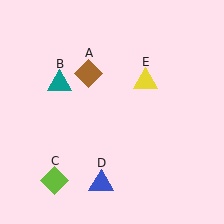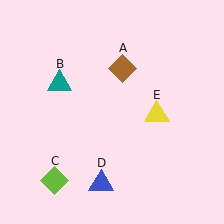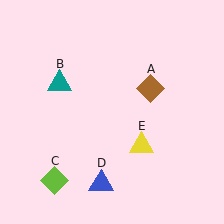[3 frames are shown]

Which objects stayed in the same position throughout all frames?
Teal triangle (object B) and lime diamond (object C) and blue triangle (object D) remained stationary.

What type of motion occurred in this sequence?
The brown diamond (object A), yellow triangle (object E) rotated clockwise around the center of the scene.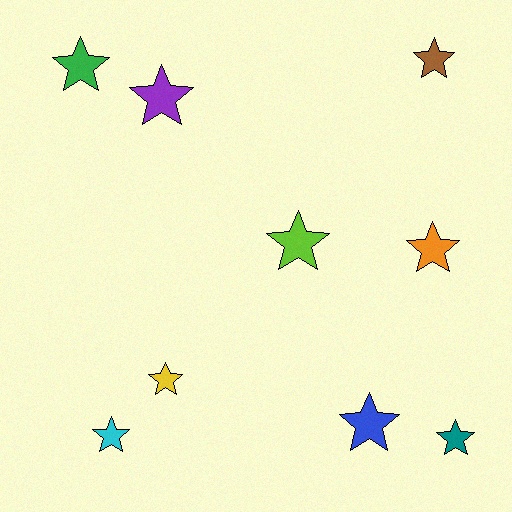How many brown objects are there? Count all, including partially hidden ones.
There is 1 brown object.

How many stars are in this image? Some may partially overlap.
There are 9 stars.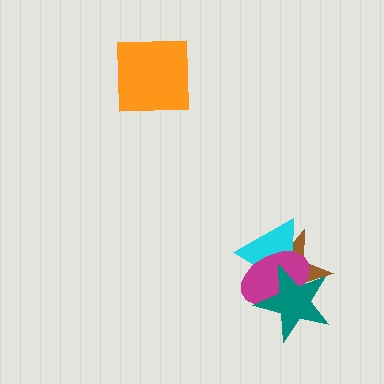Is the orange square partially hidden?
No, no other shape covers it.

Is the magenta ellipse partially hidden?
Yes, it is partially covered by another shape.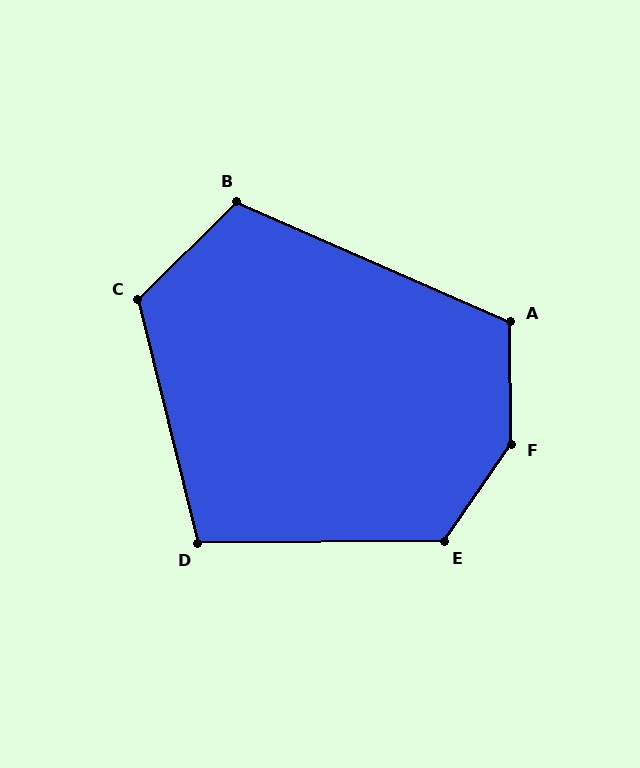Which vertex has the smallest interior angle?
D, at approximately 103 degrees.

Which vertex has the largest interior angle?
F, at approximately 145 degrees.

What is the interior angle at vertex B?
Approximately 112 degrees (obtuse).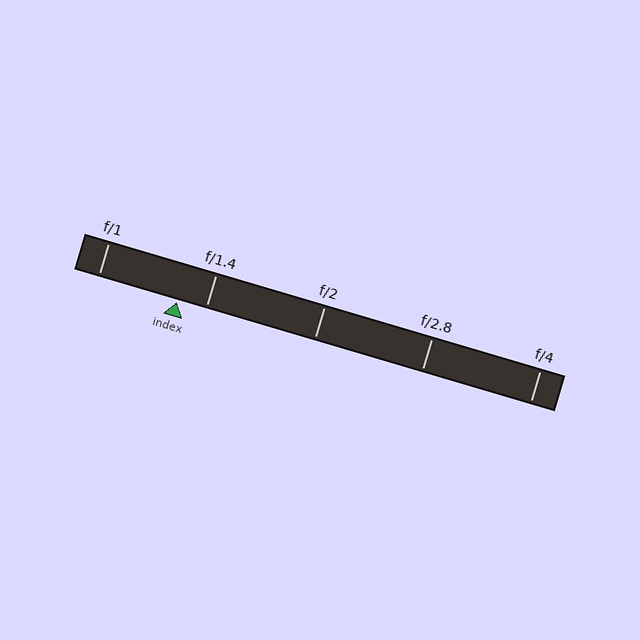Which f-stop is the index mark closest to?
The index mark is closest to f/1.4.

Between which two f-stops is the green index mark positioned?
The index mark is between f/1 and f/1.4.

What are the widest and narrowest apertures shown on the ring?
The widest aperture shown is f/1 and the narrowest is f/4.